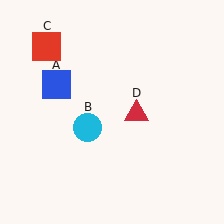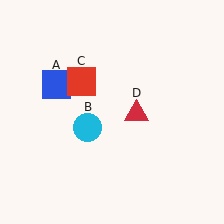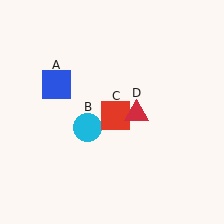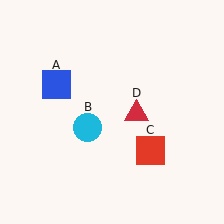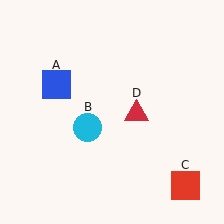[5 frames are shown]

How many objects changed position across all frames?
1 object changed position: red square (object C).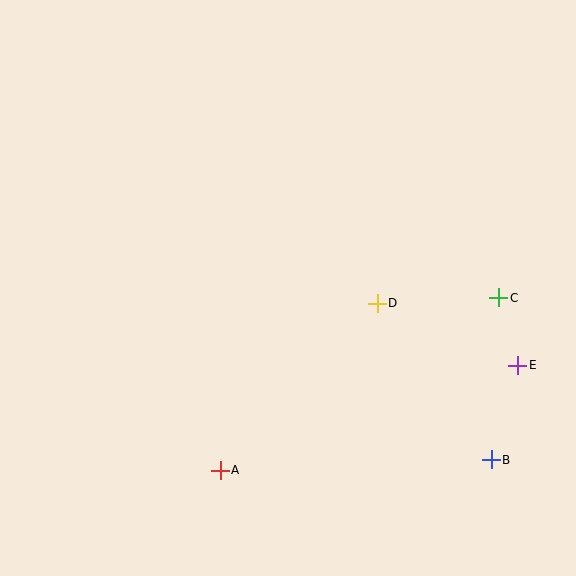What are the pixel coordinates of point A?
Point A is at (220, 470).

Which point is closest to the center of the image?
Point D at (377, 303) is closest to the center.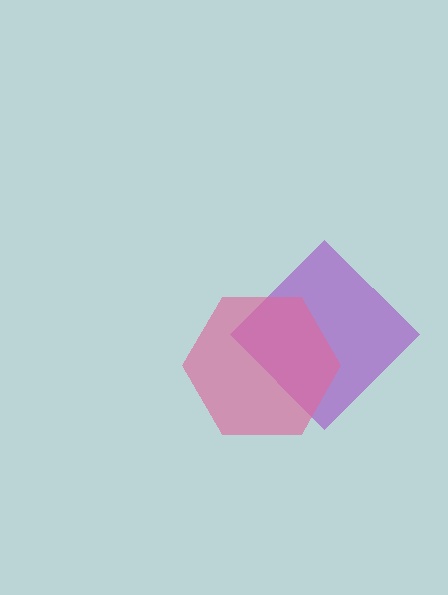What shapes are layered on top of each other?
The layered shapes are: a purple diamond, a pink hexagon.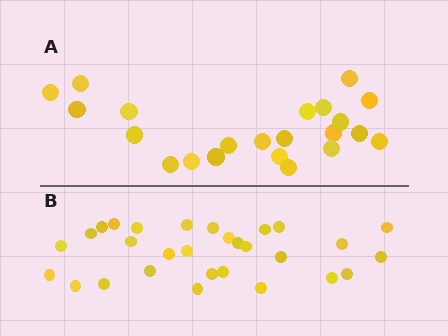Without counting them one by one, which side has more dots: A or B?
Region B (the bottom region) has more dots.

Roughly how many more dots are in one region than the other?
Region B has roughly 8 or so more dots than region A.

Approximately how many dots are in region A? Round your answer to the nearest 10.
About 20 dots. (The exact count is 22, which rounds to 20.)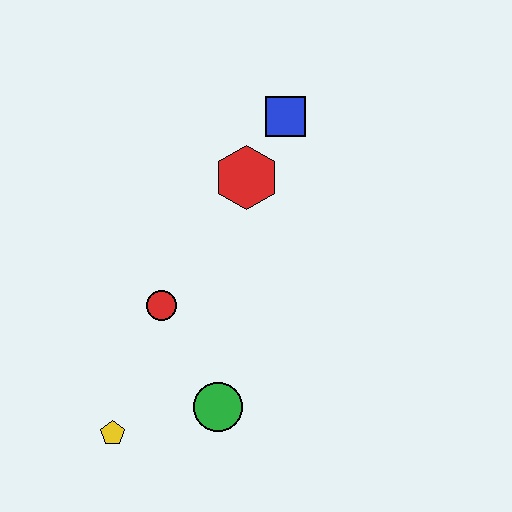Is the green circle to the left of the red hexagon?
Yes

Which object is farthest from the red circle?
The blue square is farthest from the red circle.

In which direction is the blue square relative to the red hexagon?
The blue square is above the red hexagon.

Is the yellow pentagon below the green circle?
Yes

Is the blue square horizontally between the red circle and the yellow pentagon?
No